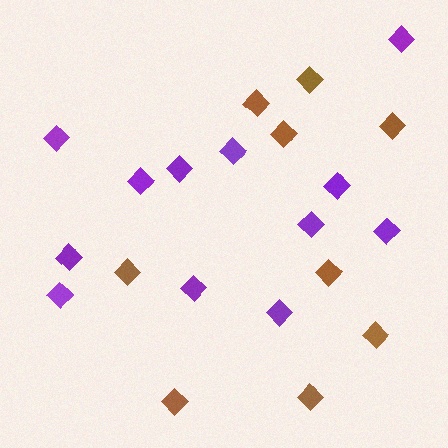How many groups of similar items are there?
There are 2 groups: one group of brown diamonds (9) and one group of purple diamonds (12).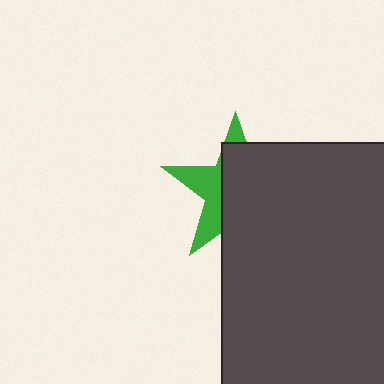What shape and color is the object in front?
The object in front is a dark gray rectangle.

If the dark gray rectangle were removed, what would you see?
You would see the complete green star.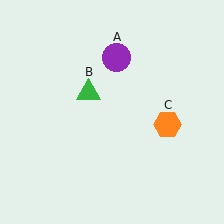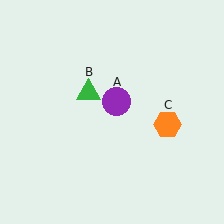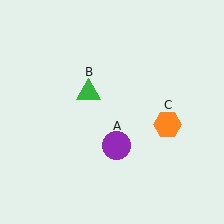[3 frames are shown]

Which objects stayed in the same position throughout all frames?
Green triangle (object B) and orange hexagon (object C) remained stationary.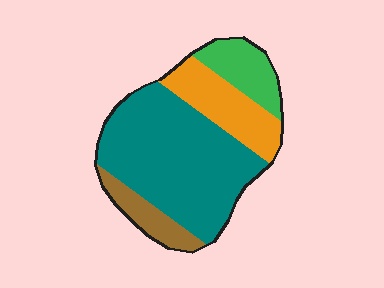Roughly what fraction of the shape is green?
Green takes up about one eighth (1/8) of the shape.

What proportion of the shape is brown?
Brown covers about 10% of the shape.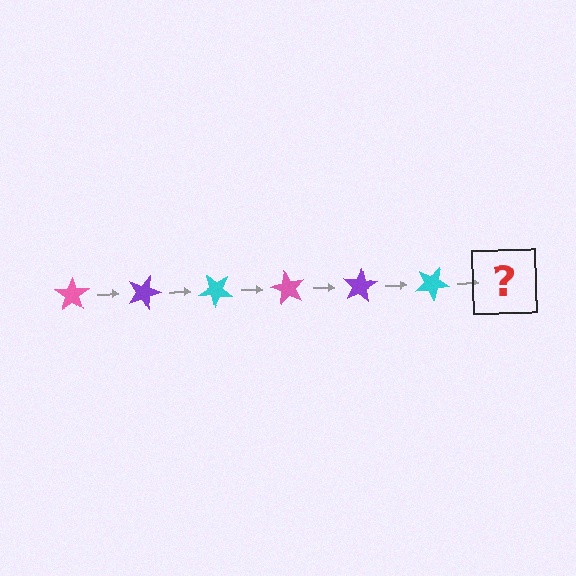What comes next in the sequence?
The next element should be a pink star, rotated 120 degrees from the start.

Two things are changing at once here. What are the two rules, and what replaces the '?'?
The two rules are that it rotates 20 degrees each step and the color cycles through pink, purple, and cyan. The '?' should be a pink star, rotated 120 degrees from the start.